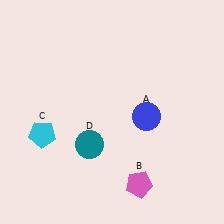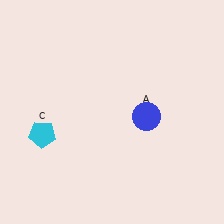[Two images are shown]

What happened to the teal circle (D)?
The teal circle (D) was removed in Image 2. It was in the bottom-left area of Image 1.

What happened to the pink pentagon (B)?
The pink pentagon (B) was removed in Image 2. It was in the bottom-right area of Image 1.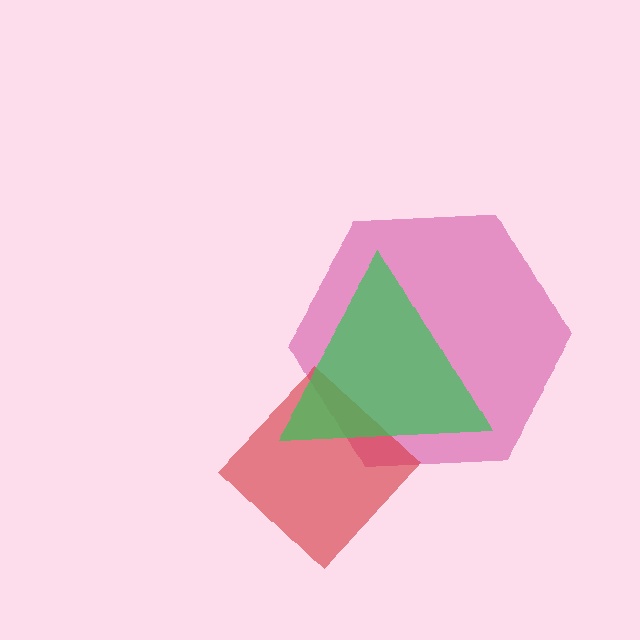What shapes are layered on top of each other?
The layered shapes are: a pink hexagon, a red diamond, a green triangle.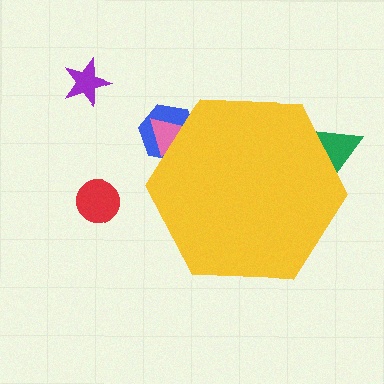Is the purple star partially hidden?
No, the purple star is fully visible.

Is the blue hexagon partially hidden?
Yes, the blue hexagon is partially hidden behind the yellow hexagon.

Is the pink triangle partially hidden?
Yes, the pink triangle is partially hidden behind the yellow hexagon.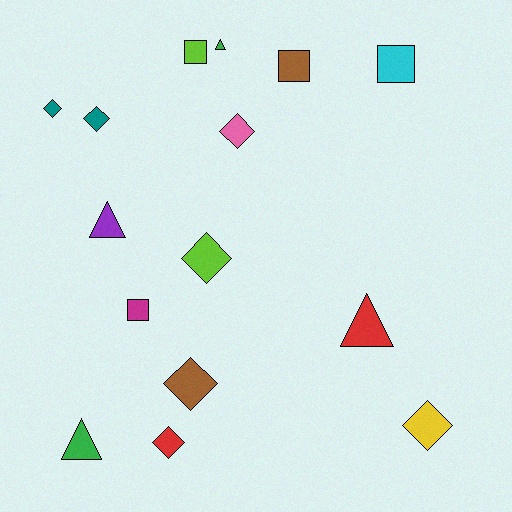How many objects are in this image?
There are 15 objects.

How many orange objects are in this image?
There are no orange objects.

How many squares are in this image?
There are 4 squares.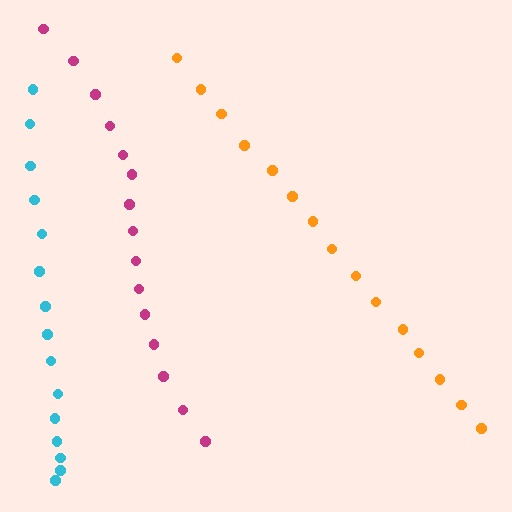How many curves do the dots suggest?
There are 3 distinct paths.